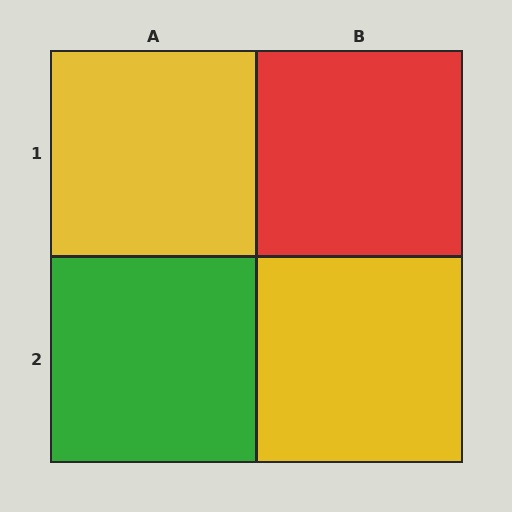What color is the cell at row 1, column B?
Red.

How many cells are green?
1 cell is green.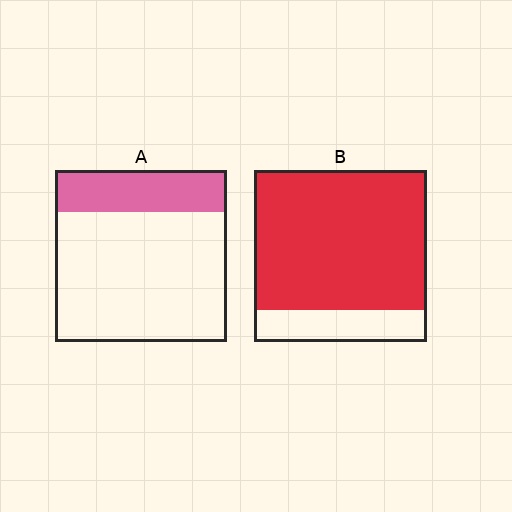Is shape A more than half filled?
No.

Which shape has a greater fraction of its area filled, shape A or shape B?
Shape B.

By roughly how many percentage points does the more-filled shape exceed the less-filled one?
By roughly 55 percentage points (B over A).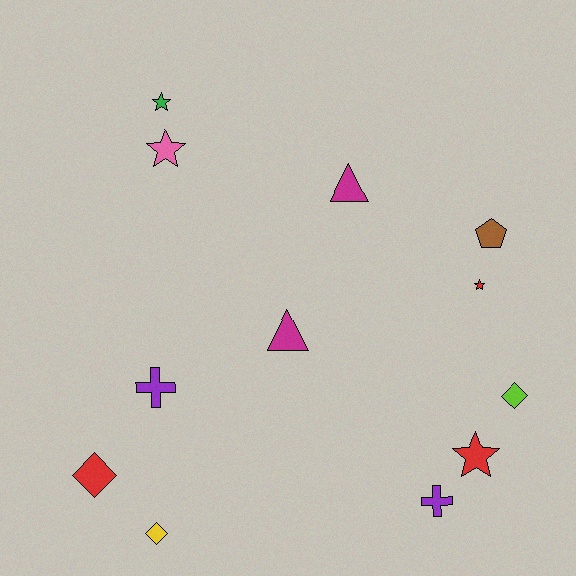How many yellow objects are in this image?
There is 1 yellow object.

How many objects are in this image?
There are 12 objects.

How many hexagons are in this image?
There are no hexagons.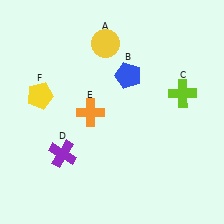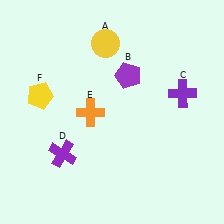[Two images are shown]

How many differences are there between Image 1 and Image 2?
There are 2 differences between the two images.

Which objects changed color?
B changed from blue to purple. C changed from lime to purple.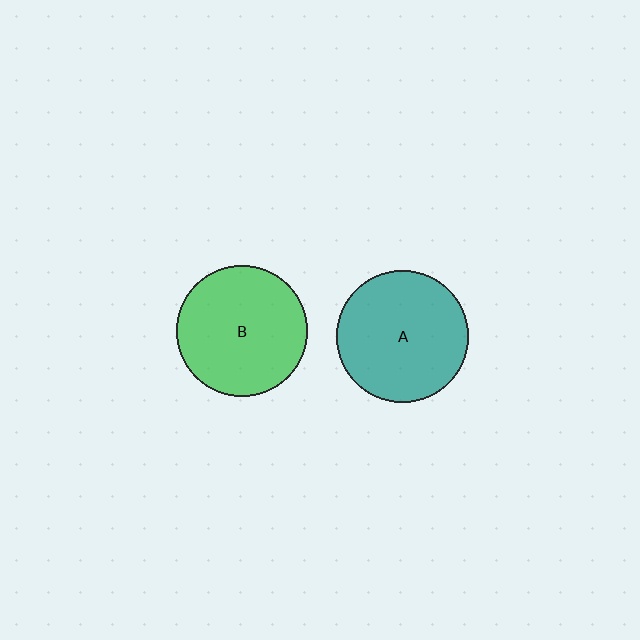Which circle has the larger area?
Circle A (teal).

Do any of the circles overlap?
No, none of the circles overlap.